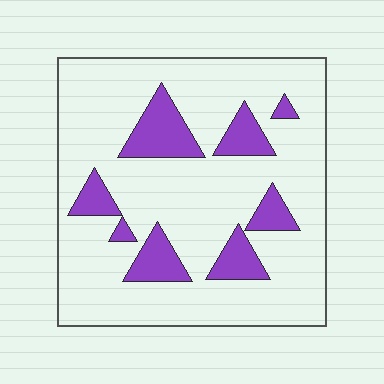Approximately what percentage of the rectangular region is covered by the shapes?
Approximately 20%.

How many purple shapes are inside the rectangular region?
8.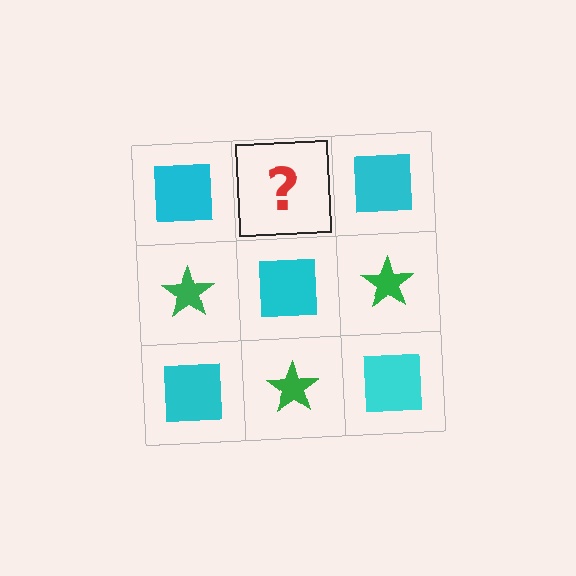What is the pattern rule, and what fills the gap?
The rule is that it alternates cyan square and green star in a checkerboard pattern. The gap should be filled with a green star.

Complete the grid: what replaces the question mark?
The question mark should be replaced with a green star.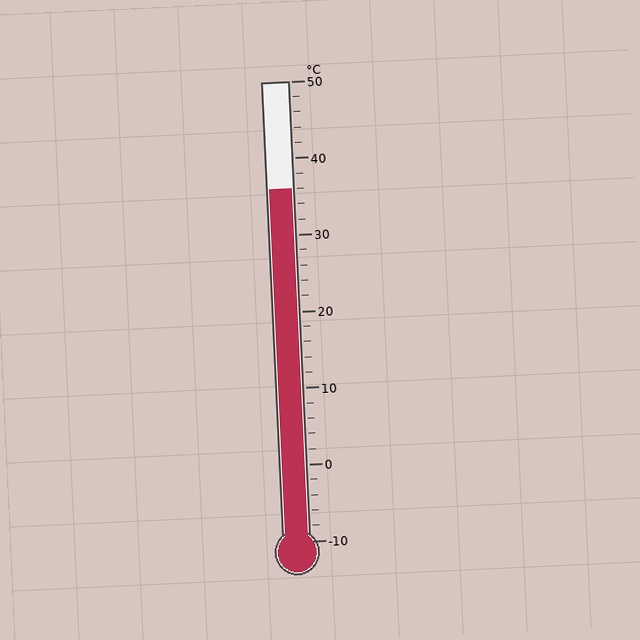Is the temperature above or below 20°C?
The temperature is above 20°C.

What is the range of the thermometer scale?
The thermometer scale ranges from -10°C to 50°C.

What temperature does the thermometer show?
The thermometer shows approximately 36°C.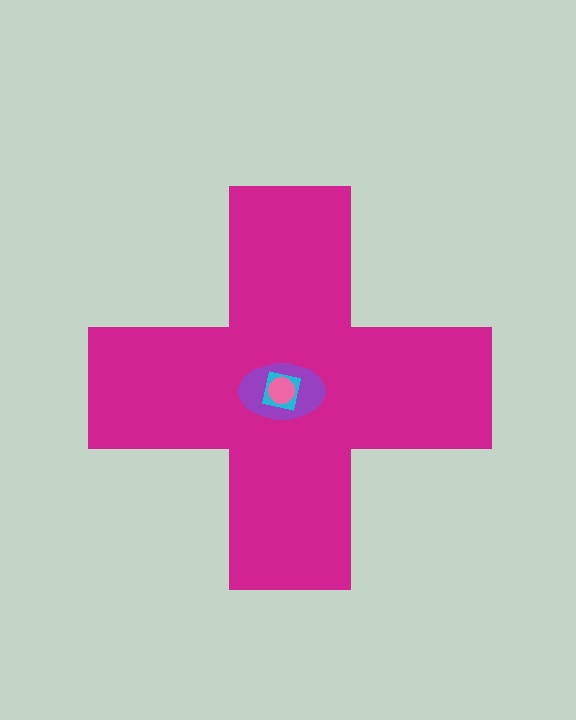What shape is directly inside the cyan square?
The pink circle.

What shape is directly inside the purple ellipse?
The cyan square.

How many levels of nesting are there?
4.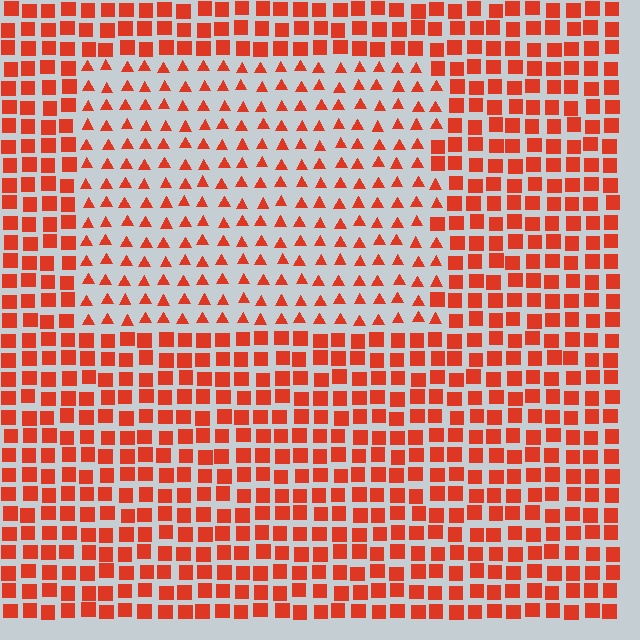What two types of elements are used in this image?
The image uses triangles inside the rectangle region and squares outside it.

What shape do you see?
I see a rectangle.